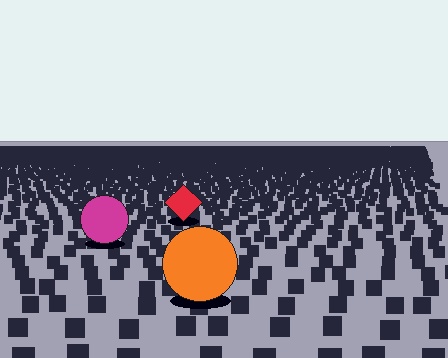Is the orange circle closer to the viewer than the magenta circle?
Yes. The orange circle is closer — you can tell from the texture gradient: the ground texture is coarser near it.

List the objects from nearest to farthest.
From nearest to farthest: the orange circle, the magenta circle, the red diamond.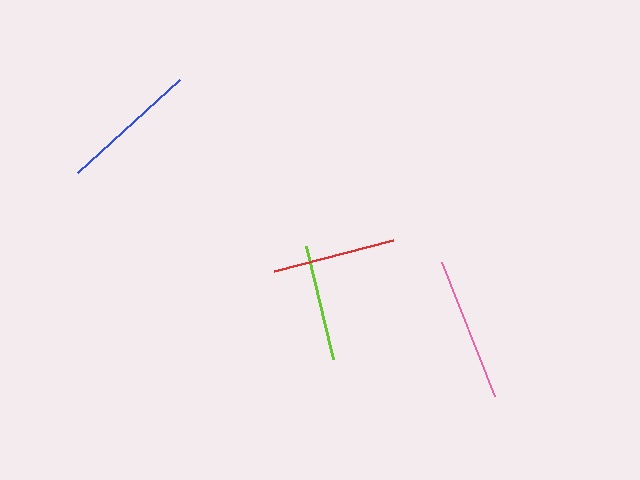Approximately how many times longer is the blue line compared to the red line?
The blue line is approximately 1.1 times the length of the red line.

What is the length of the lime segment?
The lime segment is approximately 116 pixels long.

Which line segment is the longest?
The pink line is the longest at approximately 144 pixels.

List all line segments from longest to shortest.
From longest to shortest: pink, blue, red, lime.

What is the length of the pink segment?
The pink segment is approximately 144 pixels long.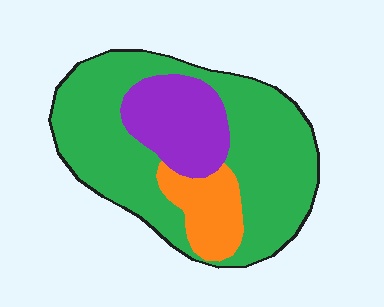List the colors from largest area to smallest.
From largest to smallest: green, purple, orange.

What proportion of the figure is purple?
Purple takes up less than a quarter of the figure.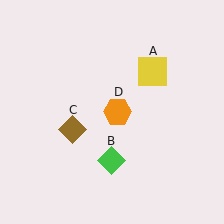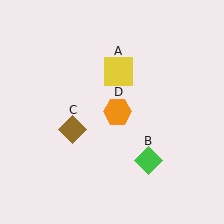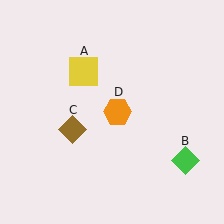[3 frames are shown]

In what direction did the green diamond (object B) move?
The green diamond (object B) moved right.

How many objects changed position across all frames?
2 objects changed position: yellow square (object A), green diamond (object B).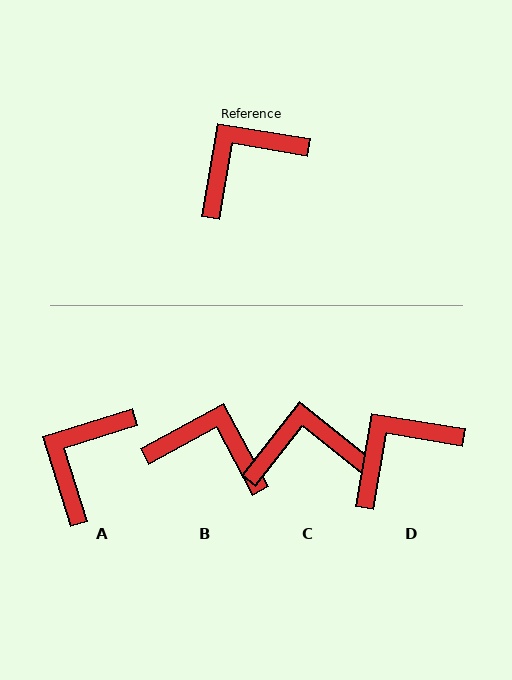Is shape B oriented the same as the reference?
No, it is off by about 52 degrees.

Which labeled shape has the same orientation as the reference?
D.